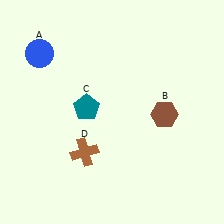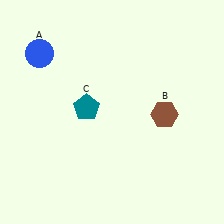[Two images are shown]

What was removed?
The brown cross (D) was removed in Image 2.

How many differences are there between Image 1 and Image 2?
There is 1 difference between the two images.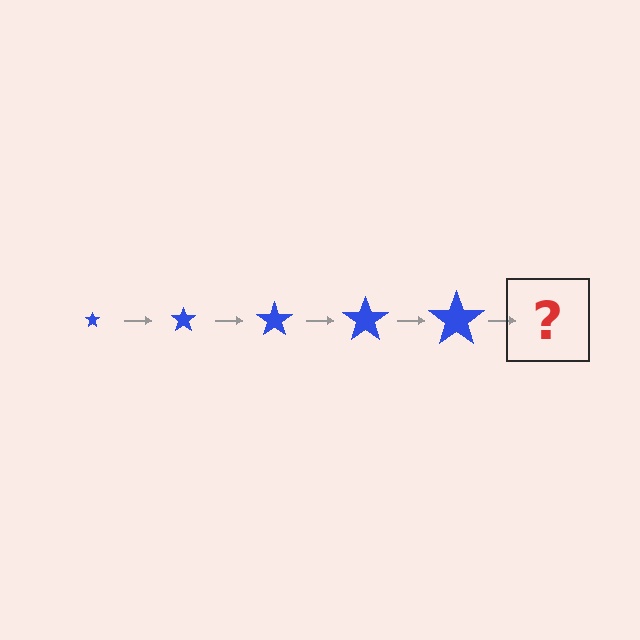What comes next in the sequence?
The next element should be a blue star, larger than the previous one.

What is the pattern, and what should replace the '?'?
The pattern is that the star gets progressively larger each step. The '?' should be a blue star, larger than the previous one.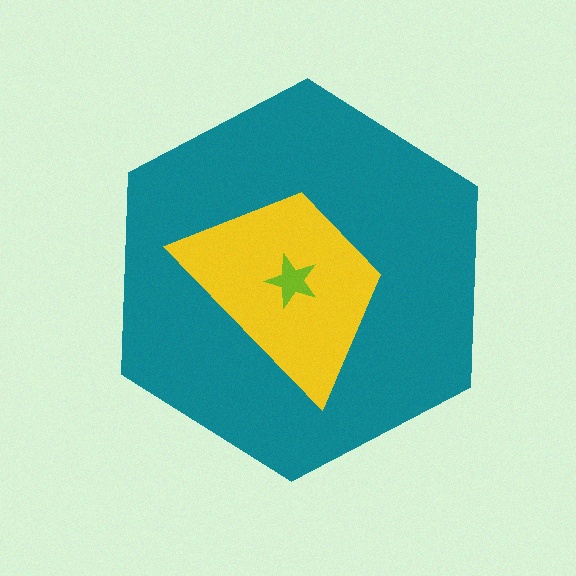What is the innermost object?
The lime star.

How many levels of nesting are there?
3.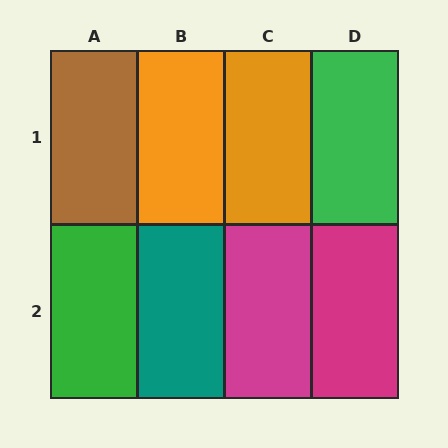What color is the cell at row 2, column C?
Magenta.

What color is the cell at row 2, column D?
Magenta.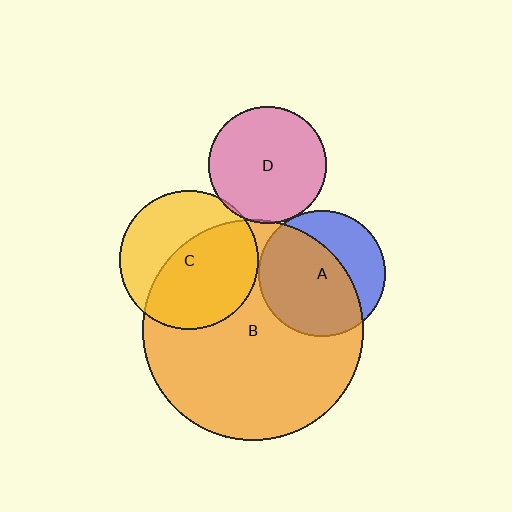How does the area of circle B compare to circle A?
Approximately 3.1 times.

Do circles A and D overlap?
Yes.